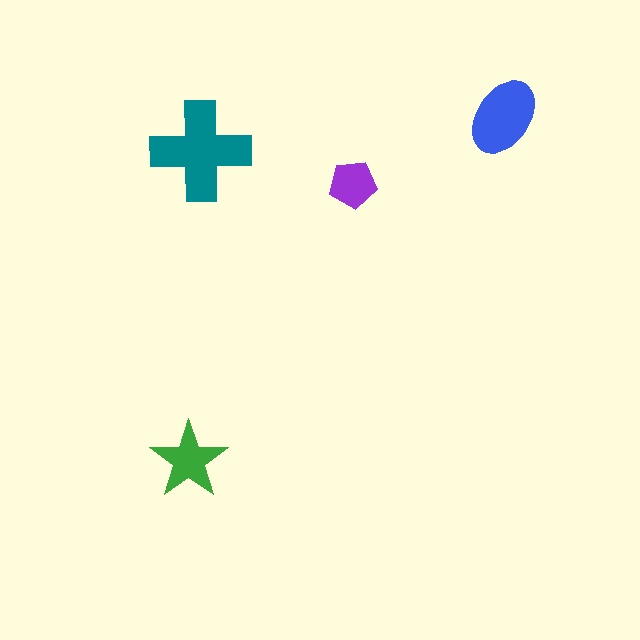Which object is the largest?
The teal cross.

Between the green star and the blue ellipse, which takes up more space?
The blue ellipse.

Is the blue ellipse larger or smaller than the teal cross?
Smaller.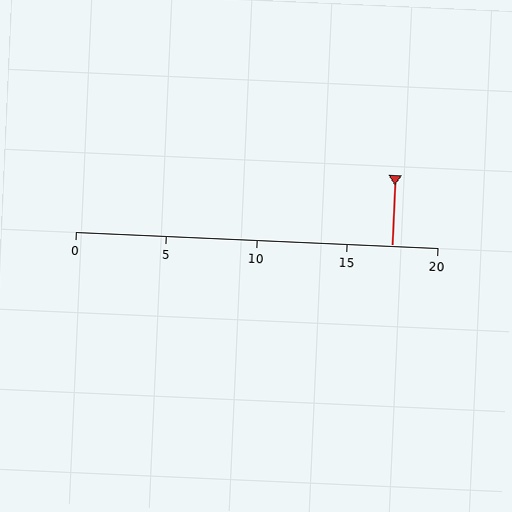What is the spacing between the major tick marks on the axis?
The major ticks are spaced 5 apart.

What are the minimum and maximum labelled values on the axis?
The axis runs from 0 to 20.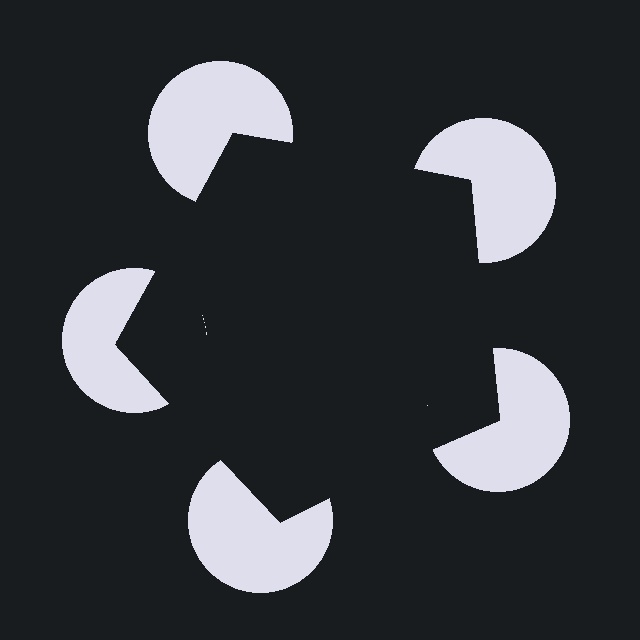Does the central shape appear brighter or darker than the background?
It typically appears slightly darker than the background, even though no actual brightness change is drawn.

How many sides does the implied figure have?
5 sides.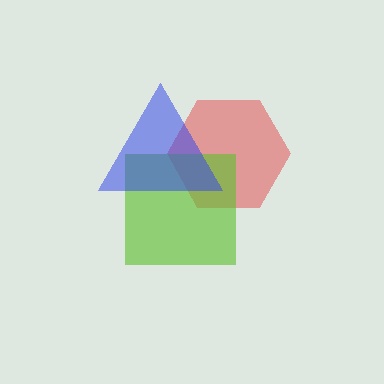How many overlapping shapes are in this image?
There are 3 overlapping shapes in the image.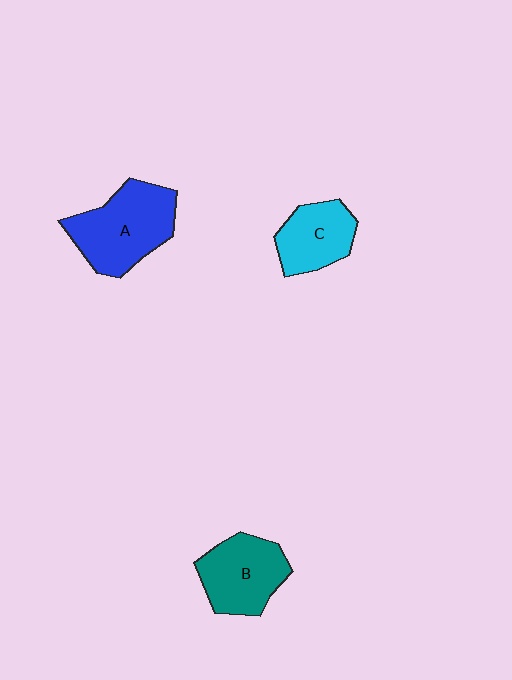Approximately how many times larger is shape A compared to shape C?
Approximately 1.5 times.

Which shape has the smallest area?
Shape C (cyan).